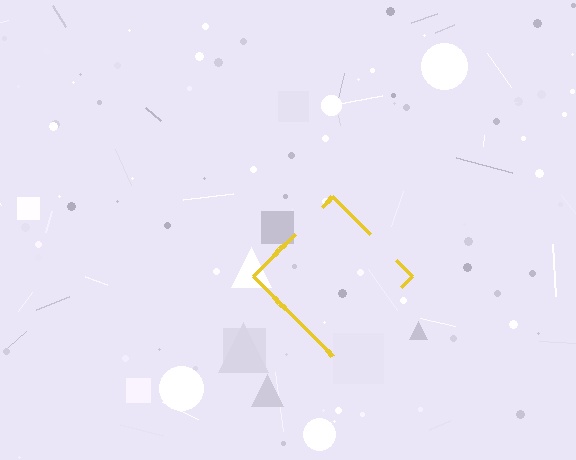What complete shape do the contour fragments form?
The contour fragments form a diamond.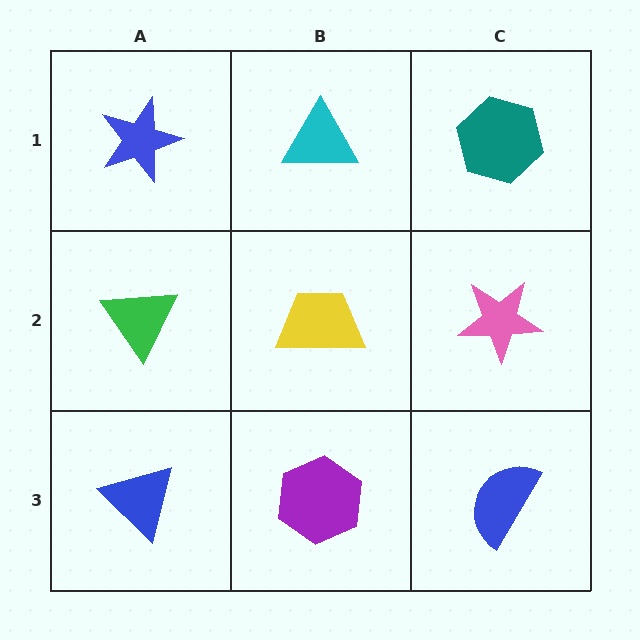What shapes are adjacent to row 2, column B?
A cyan triangle (row 1, column B), a purple hexagon (row 3, column B), a green triangle (row 2, column A), a pink star (row 2, column C).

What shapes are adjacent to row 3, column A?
A green triangle (row 2, column A), a purple hexagon (row 3, column B).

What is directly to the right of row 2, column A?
A yellow trapezoid.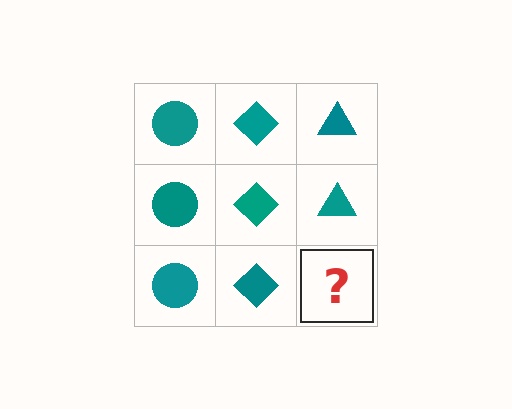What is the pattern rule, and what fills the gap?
The rule is that each column has a consistent shape. The gap should be filled with a teal triangle.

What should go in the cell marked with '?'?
The missing cell should contain a teal triangle.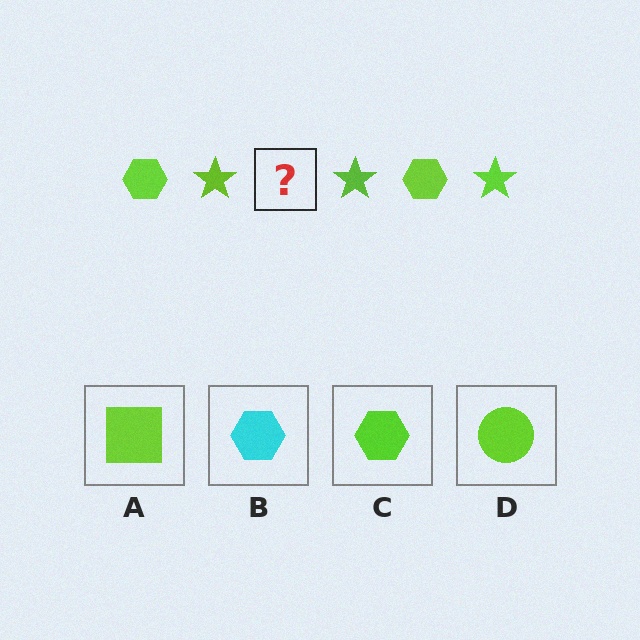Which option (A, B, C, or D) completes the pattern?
C.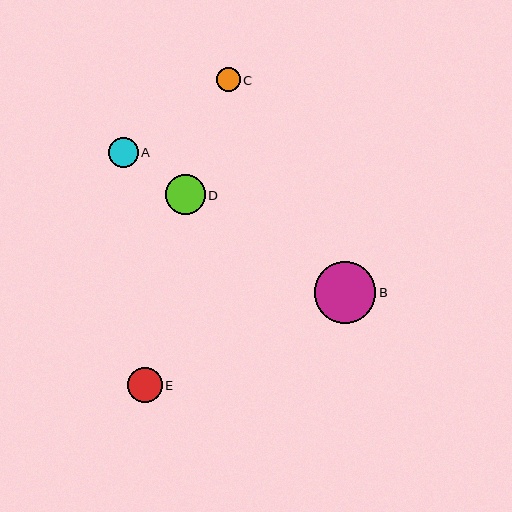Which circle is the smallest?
Circle C is the smallest with a size of approximately 24 pixels.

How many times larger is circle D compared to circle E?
Circle D is approximately 1.1 times the size of circle E.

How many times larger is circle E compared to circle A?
Circle E is approximately 1.2 times the size of circle A.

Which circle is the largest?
Circle B is the largest with a size of approximately 62 pixels.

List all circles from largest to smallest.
From largest to smallest: B, D, E, A, C.